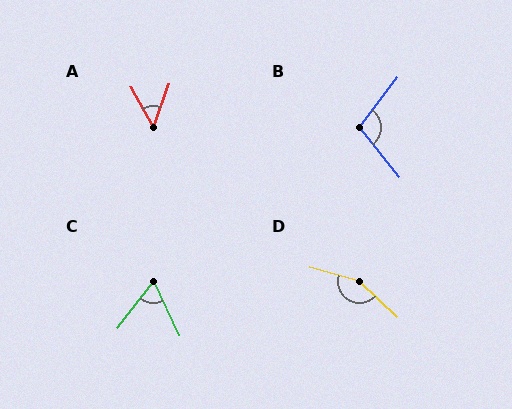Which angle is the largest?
D, at approximately 153 degrees.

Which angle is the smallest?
A, at approximately 48 degrees.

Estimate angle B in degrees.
Approximately 104 degrees.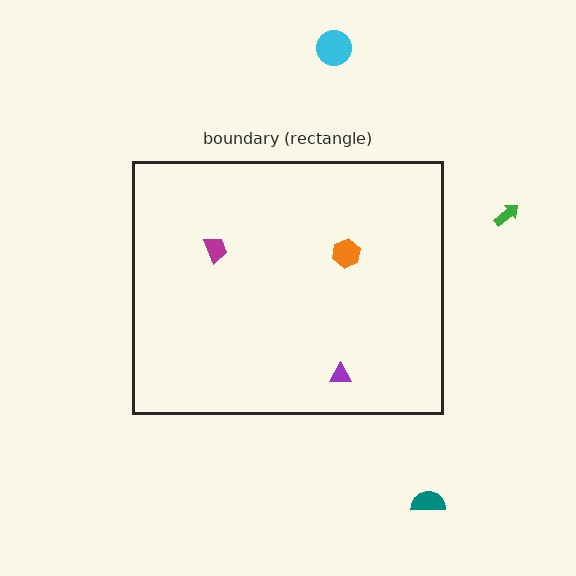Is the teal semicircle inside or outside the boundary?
Outside.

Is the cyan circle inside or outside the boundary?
Outside.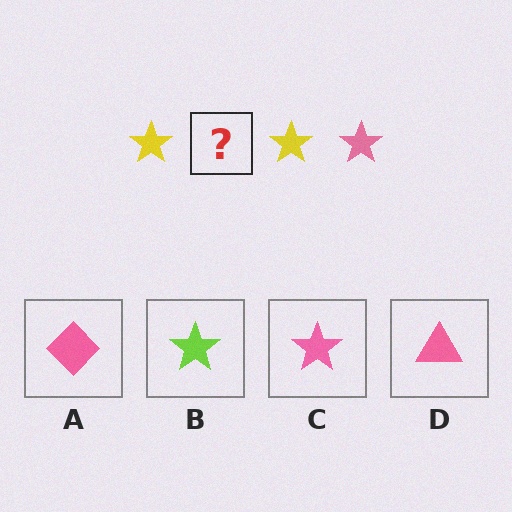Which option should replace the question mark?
Option C.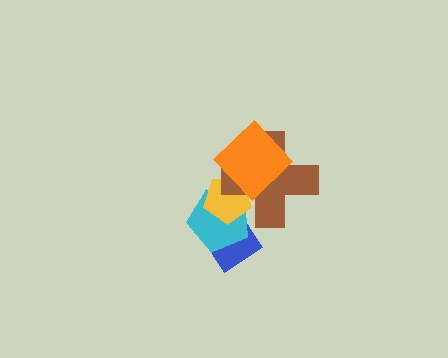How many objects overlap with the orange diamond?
2 objects overlap with the orange diamond.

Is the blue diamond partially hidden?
Yes, it is partially covered by another shape.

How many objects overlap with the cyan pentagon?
3 objects overlap with the cyan pentagon.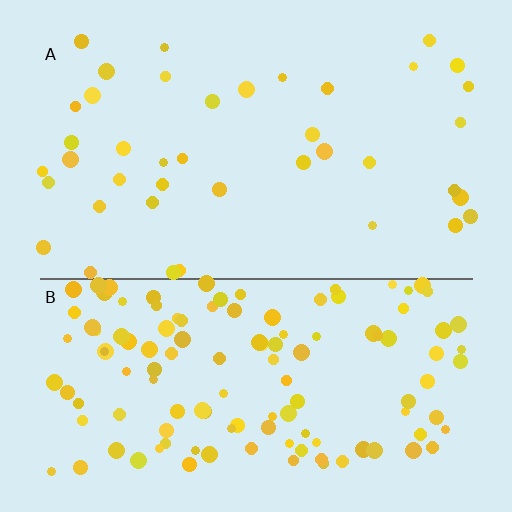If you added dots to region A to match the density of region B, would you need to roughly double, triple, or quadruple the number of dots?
Approximately triple.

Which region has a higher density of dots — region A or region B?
B (the bottom).